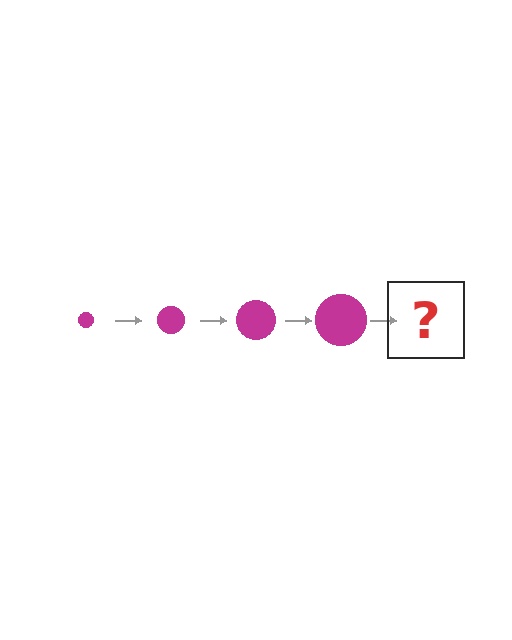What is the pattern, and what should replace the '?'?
The pattern is that the circle gets progressively larger each step. The '?' should be a magenta circle, larger than the previous one.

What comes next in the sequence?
The next element should be a magenta circle, larger than the previous one.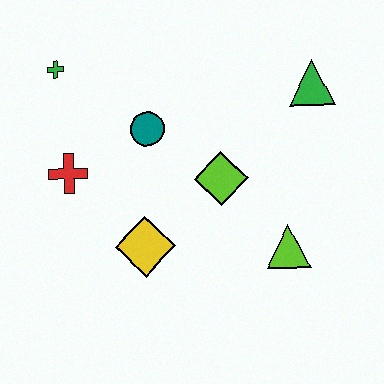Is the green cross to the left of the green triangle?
Yes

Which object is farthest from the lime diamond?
The green cross is farthest from the lime diamond.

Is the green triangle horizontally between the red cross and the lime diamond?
No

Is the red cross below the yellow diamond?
No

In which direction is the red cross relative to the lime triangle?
The red cross is to the left of the lime triangle.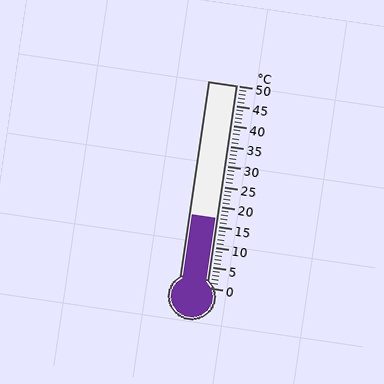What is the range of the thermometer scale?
The thermometer scale ranges from 0°C to 50°C.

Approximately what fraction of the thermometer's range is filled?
The thermometer is filled to approximately 35% of its range.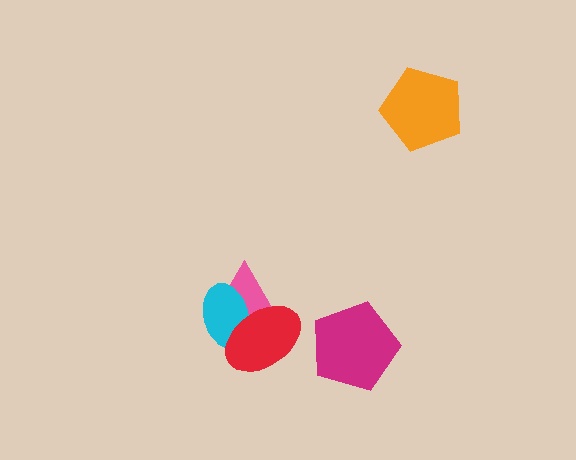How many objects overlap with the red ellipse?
2 objects overlap with the red ellipse.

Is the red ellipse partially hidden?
No, no other shape covers it.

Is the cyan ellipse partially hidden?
Yes, it is partially covered by another shape.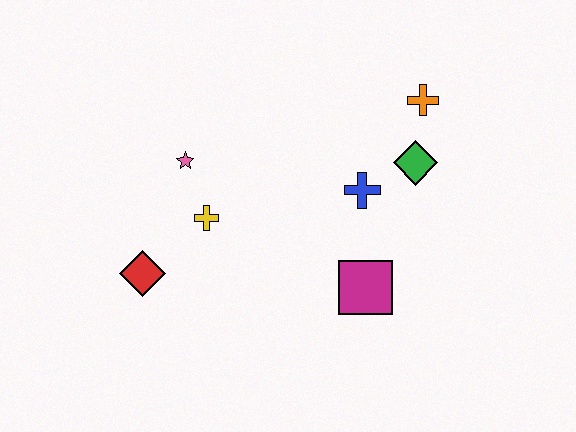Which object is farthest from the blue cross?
The red diamond is farthest from the blue cross.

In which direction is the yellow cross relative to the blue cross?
The yellow cross is to the left of the blue cross.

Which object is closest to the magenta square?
The blue cross is closest to the magenta square.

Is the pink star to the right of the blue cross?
No